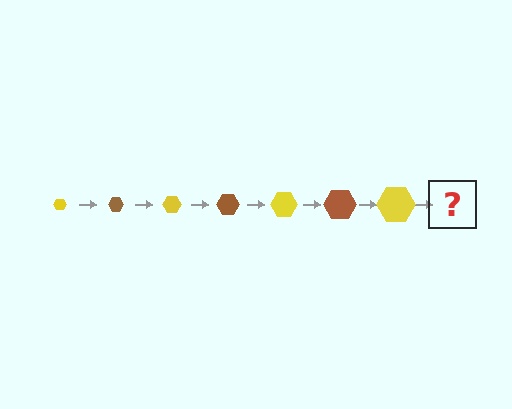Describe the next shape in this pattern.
It should be a brown hexagon, larger than the previous one.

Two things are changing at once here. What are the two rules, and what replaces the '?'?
The two rules are that the hexagon grows larger each step and the color cycles through yellow and brown. The '?' should be a brown hexagon, larger than the previous one.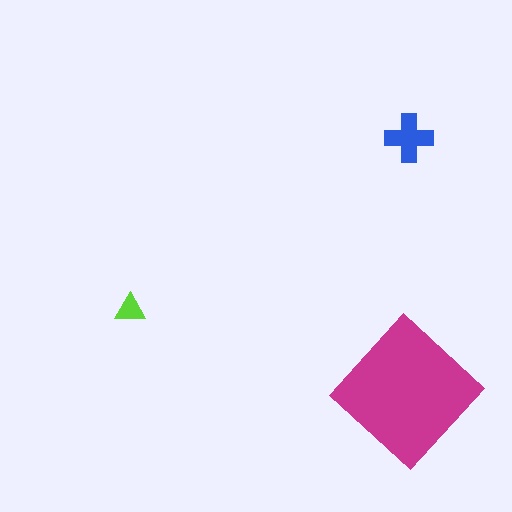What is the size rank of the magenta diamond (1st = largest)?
1st.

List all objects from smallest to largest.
The lime triangle, the blue cross, the magenta diamond.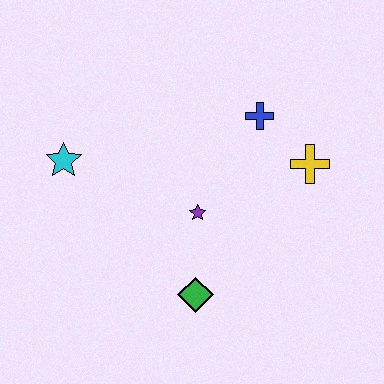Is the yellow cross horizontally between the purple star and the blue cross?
No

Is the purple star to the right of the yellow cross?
No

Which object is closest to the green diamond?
The purple star is closest to the green diamond.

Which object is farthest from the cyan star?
The yellow cross is farthest from the cyan star.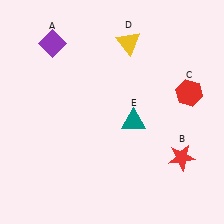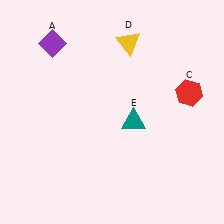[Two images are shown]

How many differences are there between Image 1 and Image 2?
There is 1 difference between the two images.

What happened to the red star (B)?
The red star (B) was removed in Image 2. It was in the bottom-right area of Image 1.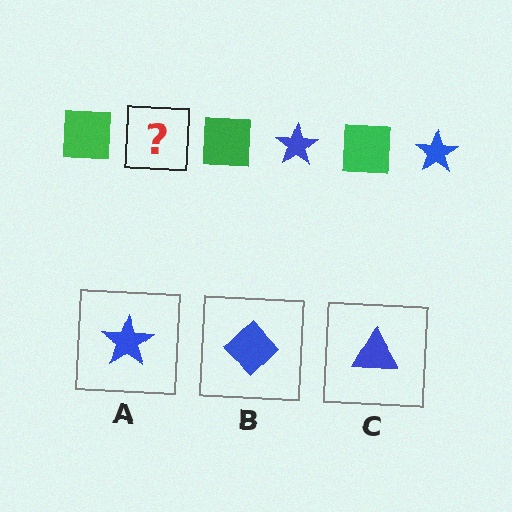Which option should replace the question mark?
Option A.